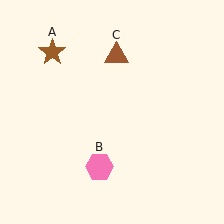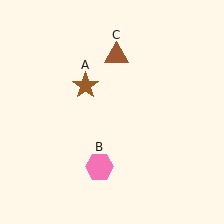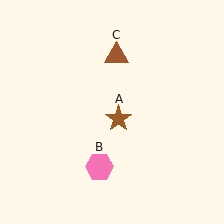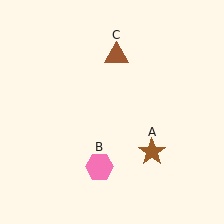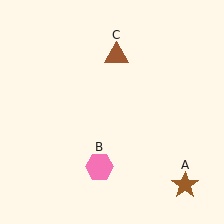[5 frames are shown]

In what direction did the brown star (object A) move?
The brown star (object A) moved down and to the right.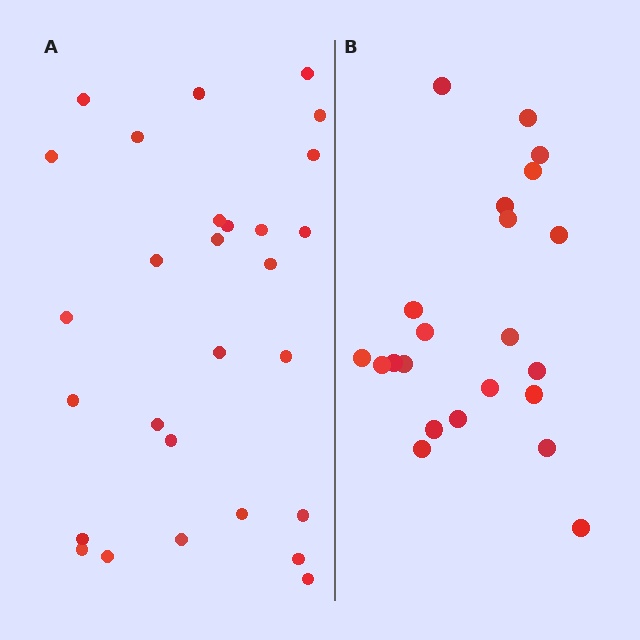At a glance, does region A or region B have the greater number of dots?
Region A (the left region) has more dots.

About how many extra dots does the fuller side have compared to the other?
Region A has about 6 more dots than region B.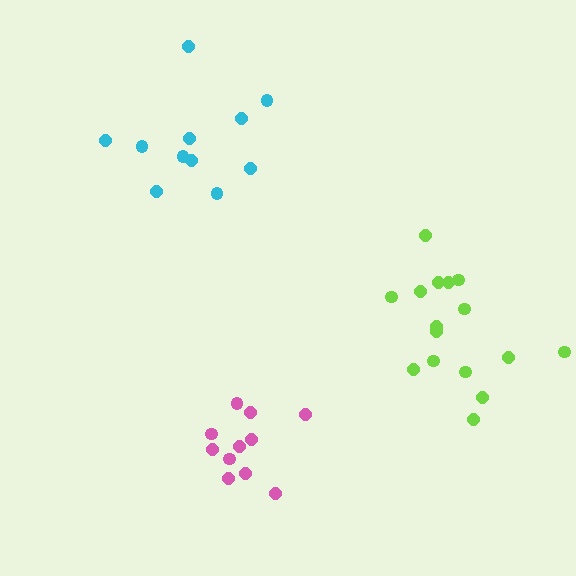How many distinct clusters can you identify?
There are 3 distinct clusters.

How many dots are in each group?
Group 1: 16 dots, Group 2: 11 dots, Group 3: 11 dots (38 total).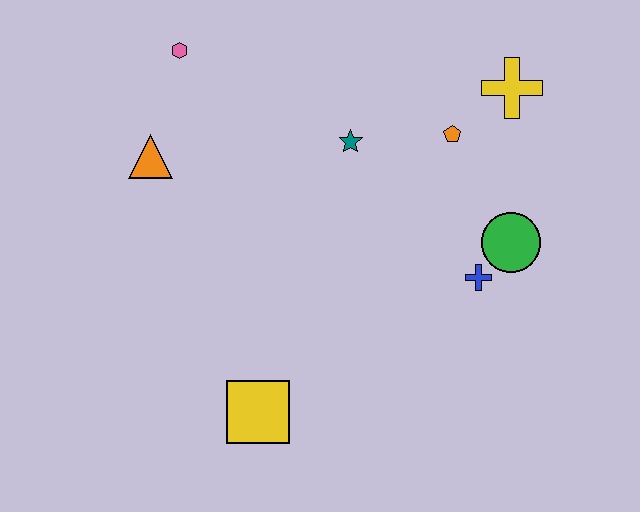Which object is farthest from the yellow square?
The yellow cross is farthest from the yellow square.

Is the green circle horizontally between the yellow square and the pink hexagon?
No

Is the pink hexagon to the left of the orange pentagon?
Yes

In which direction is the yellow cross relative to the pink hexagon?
The yellow cross is to the right of the pink hexagon.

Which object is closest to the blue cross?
The green circle is closest to the blue cross.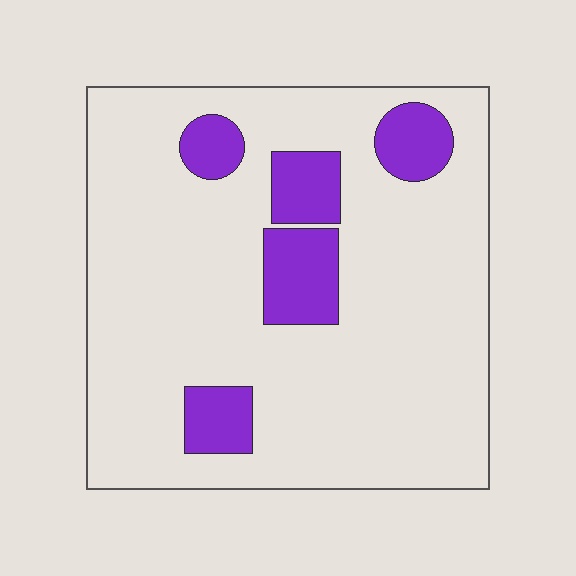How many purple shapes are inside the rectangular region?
5.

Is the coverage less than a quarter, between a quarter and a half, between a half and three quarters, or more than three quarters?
Less than a quarter.